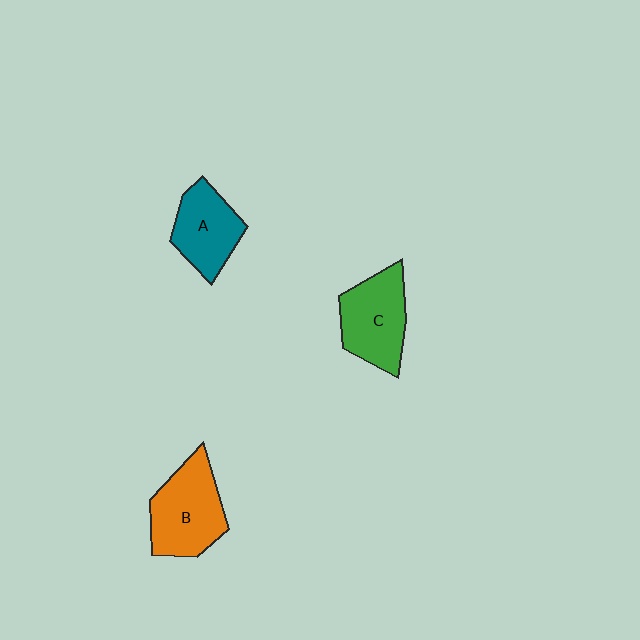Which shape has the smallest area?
Shape A (teal).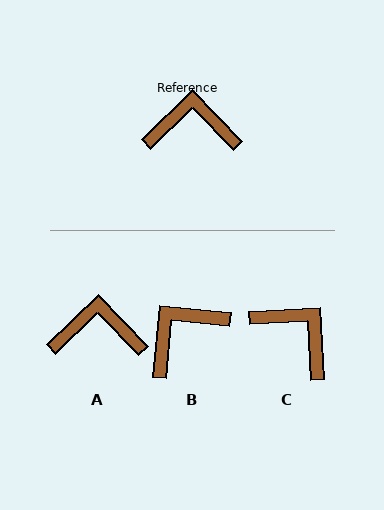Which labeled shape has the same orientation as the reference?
A.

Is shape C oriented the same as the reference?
No, it is off by about 41 degrees.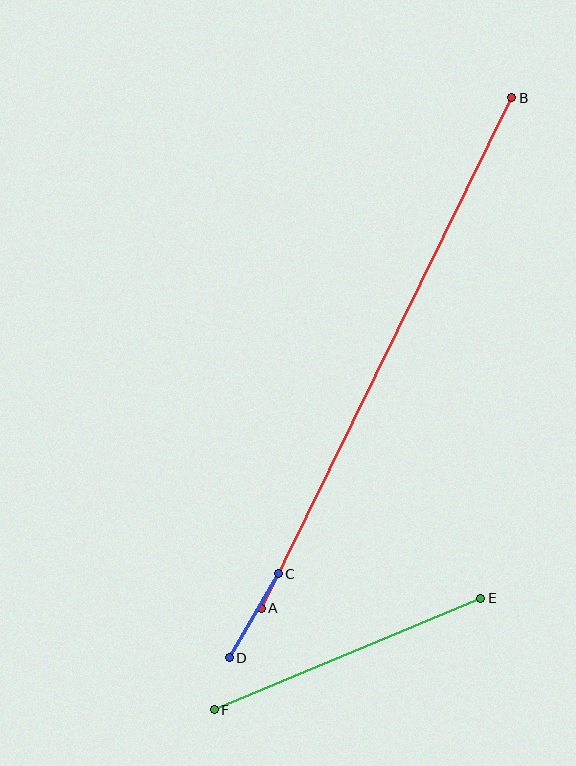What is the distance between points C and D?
The distance is approximately 97 pixels.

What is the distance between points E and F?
The distance is approximately 289 pixels.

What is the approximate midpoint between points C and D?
The midpoint is at approximately (254, 616) pixels.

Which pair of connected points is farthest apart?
Points A and B are farthest apart.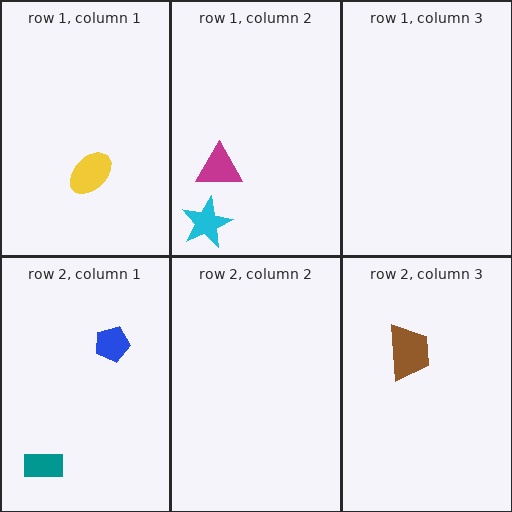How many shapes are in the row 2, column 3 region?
1.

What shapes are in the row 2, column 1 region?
The blue pentagon, the teal rectangle.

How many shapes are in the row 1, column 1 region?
1.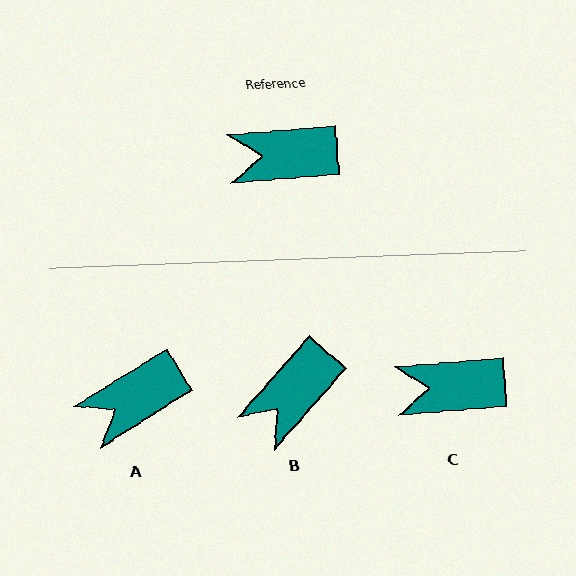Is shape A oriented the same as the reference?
No, it is off by about 27 degrees.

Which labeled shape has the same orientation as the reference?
C.